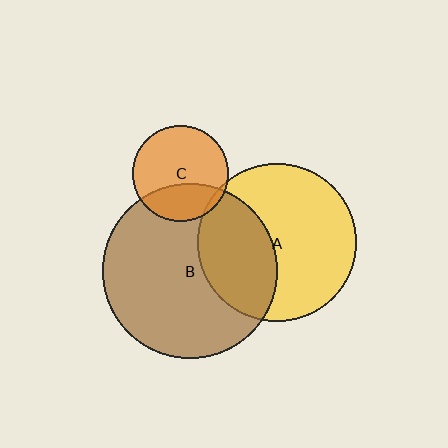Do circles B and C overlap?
Yes.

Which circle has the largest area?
Circle B (brown).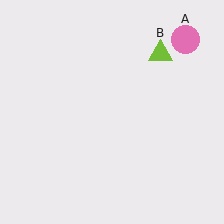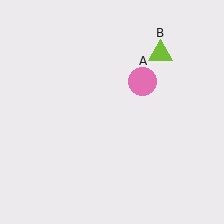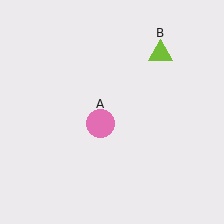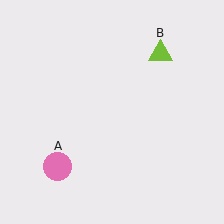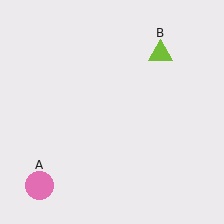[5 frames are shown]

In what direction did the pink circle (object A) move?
The pink circle (object A) moved down and to the left.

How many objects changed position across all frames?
1 object changed position: pink circle (object A).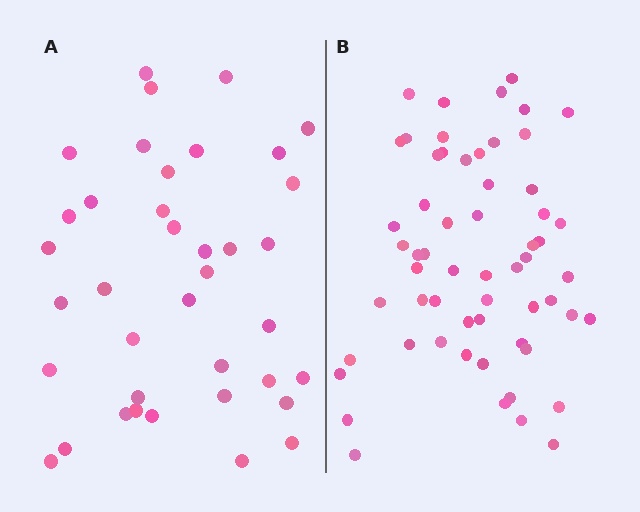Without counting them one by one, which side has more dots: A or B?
Region B (the right region) has more dots.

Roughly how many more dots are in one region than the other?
Region B has approximately 20 more dots than region A.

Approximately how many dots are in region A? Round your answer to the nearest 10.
About 40 dots. (The exact count is 38, which rounds to 40.)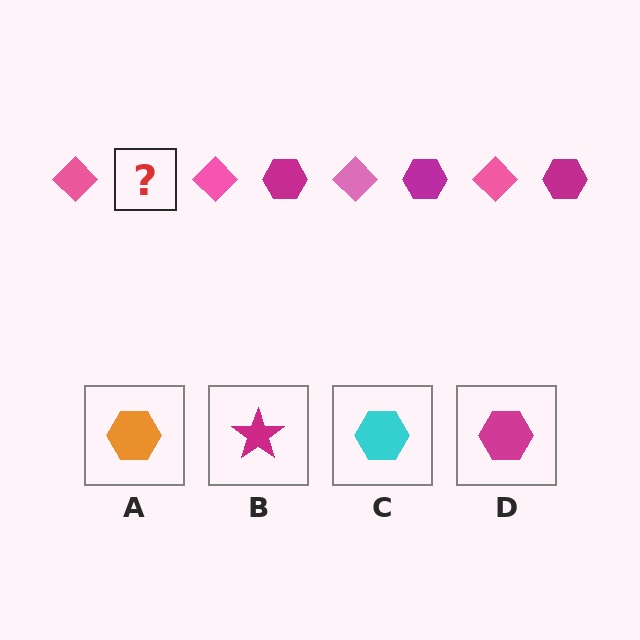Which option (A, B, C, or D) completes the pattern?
D.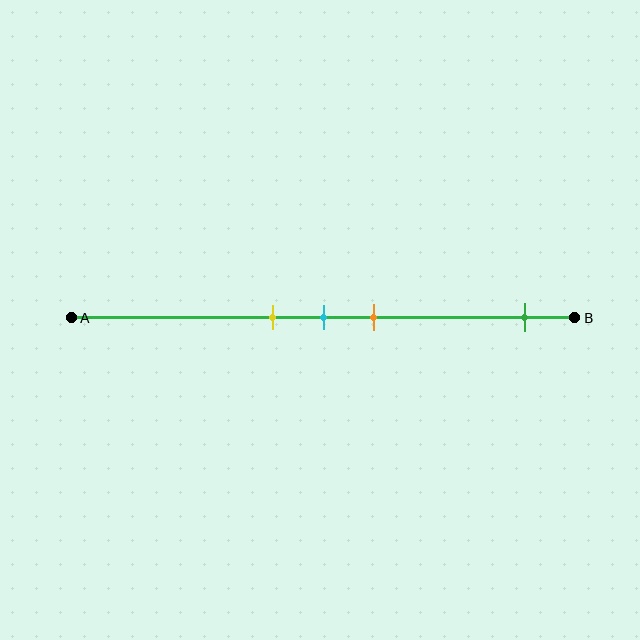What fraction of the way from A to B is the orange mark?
The orange mark is approximately 60% (0.6) of the way from A to B.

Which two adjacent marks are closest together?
The yellow and cyan marks are the closest adjacent pair.